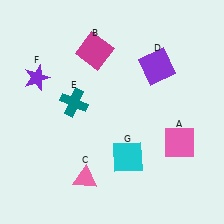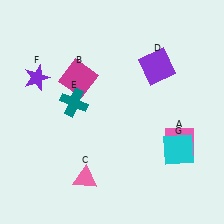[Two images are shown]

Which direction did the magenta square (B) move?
The magenta square (B) moved down.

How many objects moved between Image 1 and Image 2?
2 objects moved between the two images.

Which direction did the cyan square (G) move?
The cyan square (G) moved right.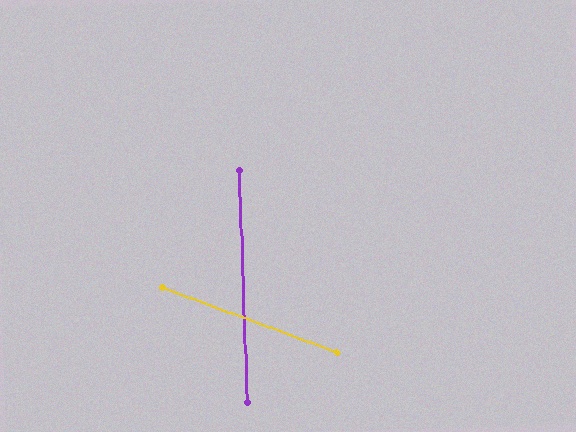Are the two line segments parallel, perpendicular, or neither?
Neither parallel nor perpendicular — they differ by about 68°.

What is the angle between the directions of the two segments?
Approximately 68 degrees.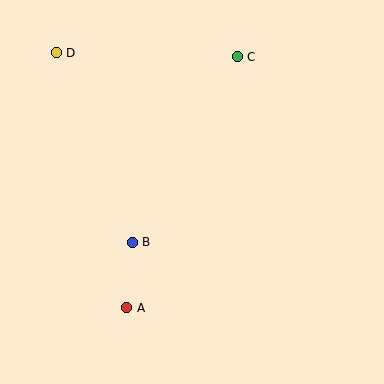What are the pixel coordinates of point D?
Point D is at (56, 53).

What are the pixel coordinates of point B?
Point B is at (132, 242).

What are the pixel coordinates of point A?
Point A is at (127, 308).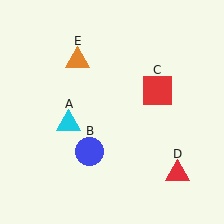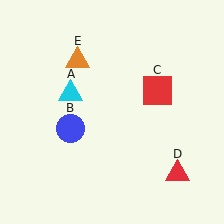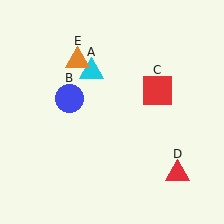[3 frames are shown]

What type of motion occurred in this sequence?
The cyan triangle (object A), blue circle (object B) rotated clockwise around the center of the scene.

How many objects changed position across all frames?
2 objects changed position: cyan triangle (object A), blue circle (object B).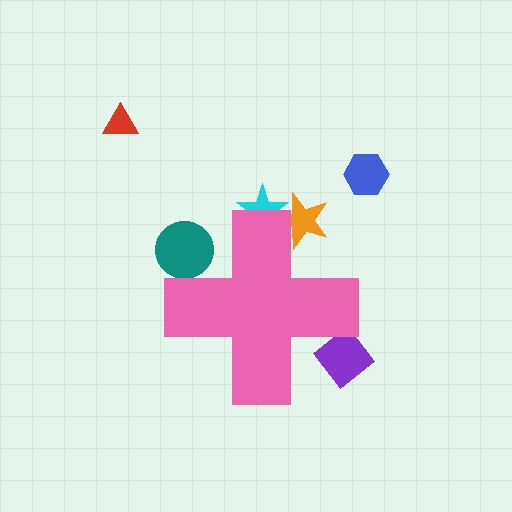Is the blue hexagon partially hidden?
No, the blue hexagon is fully visible.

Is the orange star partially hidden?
Yes, the orange star is partially hidden behind the pink cross.